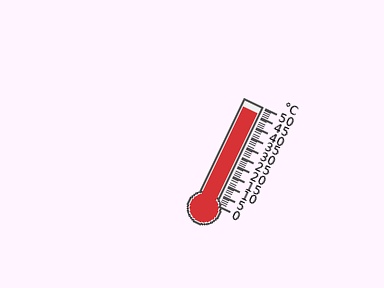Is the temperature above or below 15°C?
The temperature is above 15°C.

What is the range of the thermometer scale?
The thermometer scale ranges from 0°C to 50°C.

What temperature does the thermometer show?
The thermometer shows approximately 46°C.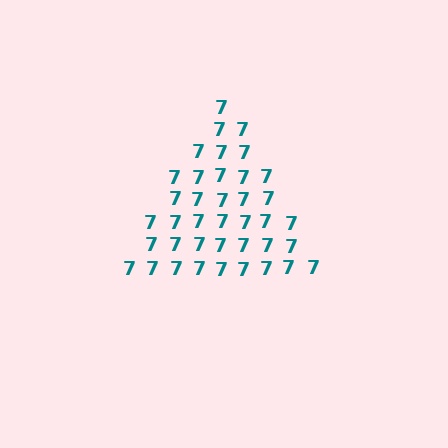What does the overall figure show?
The overall figure shows a triangle.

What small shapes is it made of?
It is made of small digit 7's.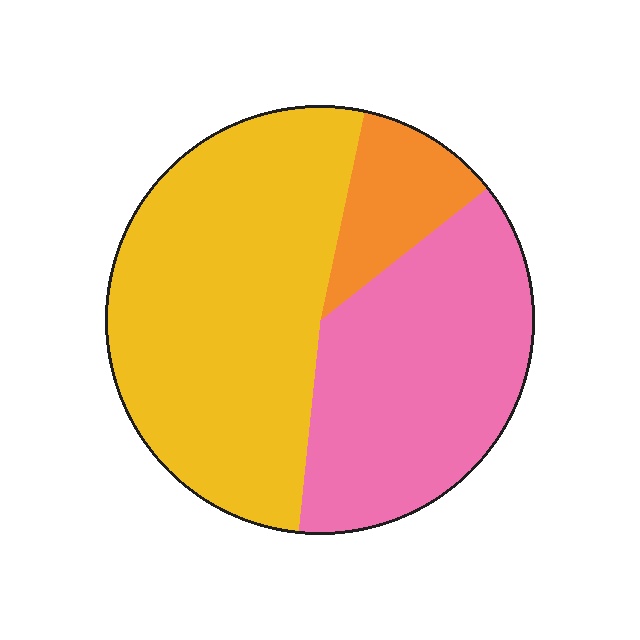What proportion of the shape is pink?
Pink takes up about three eighths (3/8) of the shape.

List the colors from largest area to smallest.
From largest to smallest: yellow, pink, orange.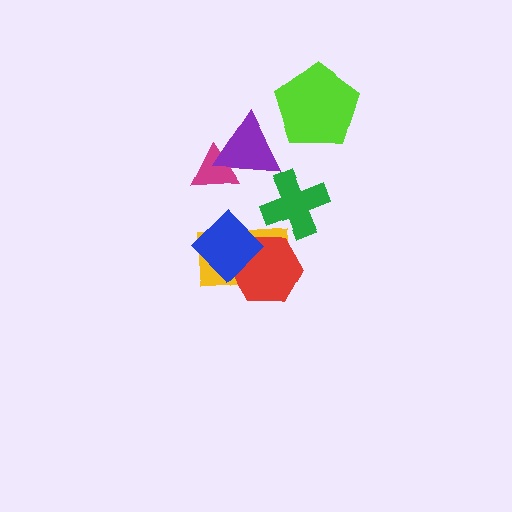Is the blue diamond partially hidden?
No, no other shape covers it.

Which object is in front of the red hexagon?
The blue diamond is in front of the red hexagon.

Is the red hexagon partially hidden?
Yes, it is partially covered by another shape.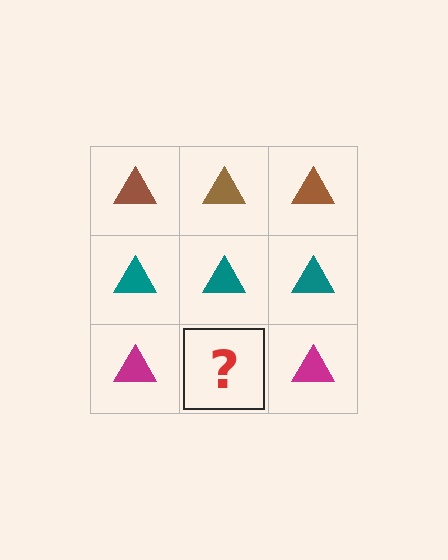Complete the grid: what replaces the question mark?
The question mark should be replaced with a magenta triangle.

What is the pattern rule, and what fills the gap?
The rule is that each row has a consistent color. The gap should be filled with a magenta triangle.